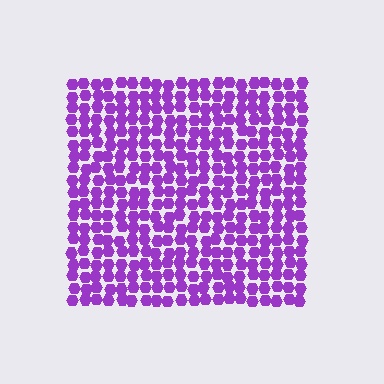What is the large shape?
The large shape is a square.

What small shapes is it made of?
It is made of small hexagons.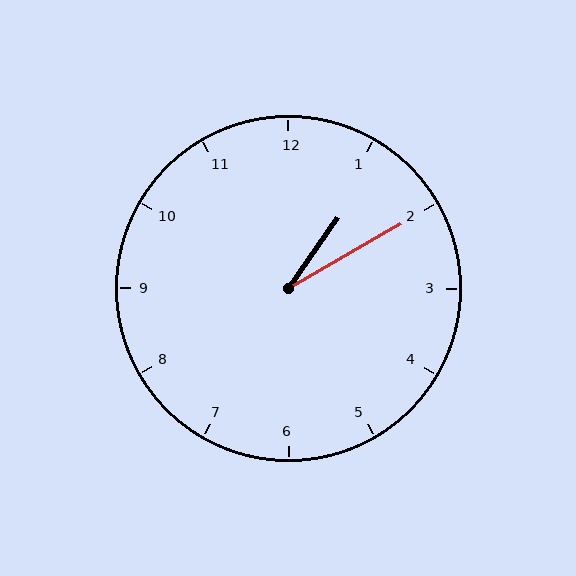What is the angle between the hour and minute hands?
Approximately 25 degrees.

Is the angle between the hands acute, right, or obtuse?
It is acute.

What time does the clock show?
1:10.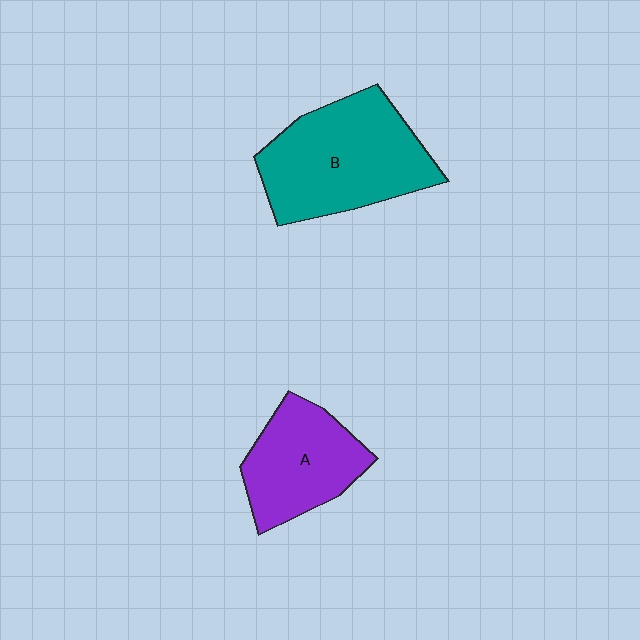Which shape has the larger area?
Shape B (teal).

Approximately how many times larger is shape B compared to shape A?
Approximately 1.5 times.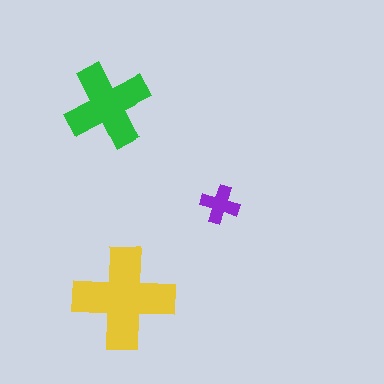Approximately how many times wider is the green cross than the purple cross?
About 2 times wider.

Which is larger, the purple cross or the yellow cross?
The yellow one.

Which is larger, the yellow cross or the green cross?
The yellow one.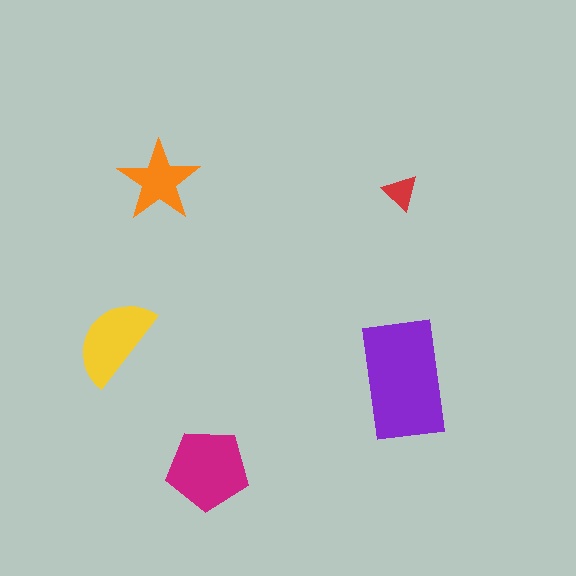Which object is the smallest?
The red triangle.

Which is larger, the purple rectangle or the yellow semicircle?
The purple rectangle.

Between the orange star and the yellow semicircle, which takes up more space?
The yellow semicircle.